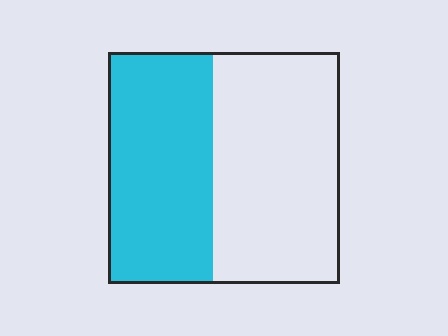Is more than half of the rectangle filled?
No.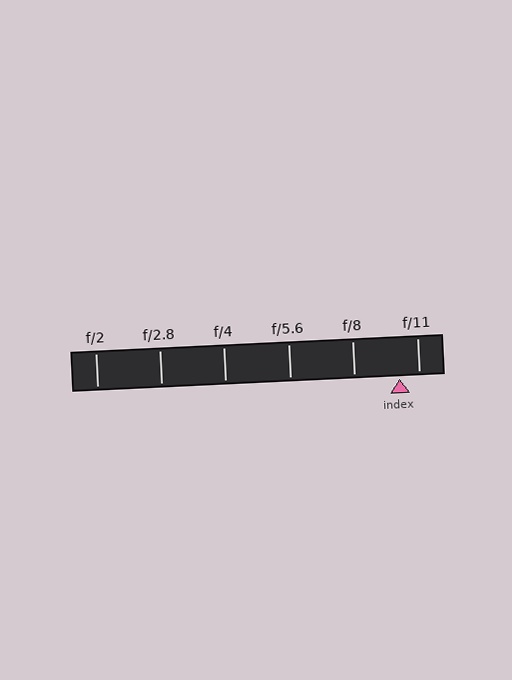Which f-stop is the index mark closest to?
The index mark is closest to f/11.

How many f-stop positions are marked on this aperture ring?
There are 6 f-stop positions marked.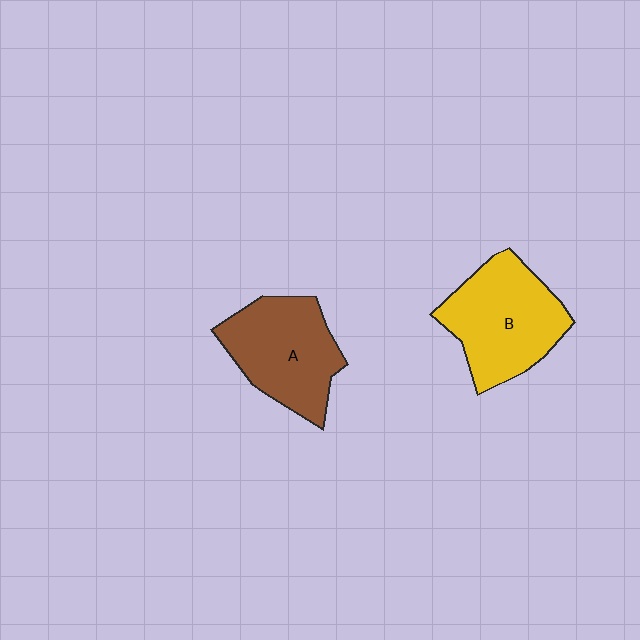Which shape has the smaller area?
Shape A (brown).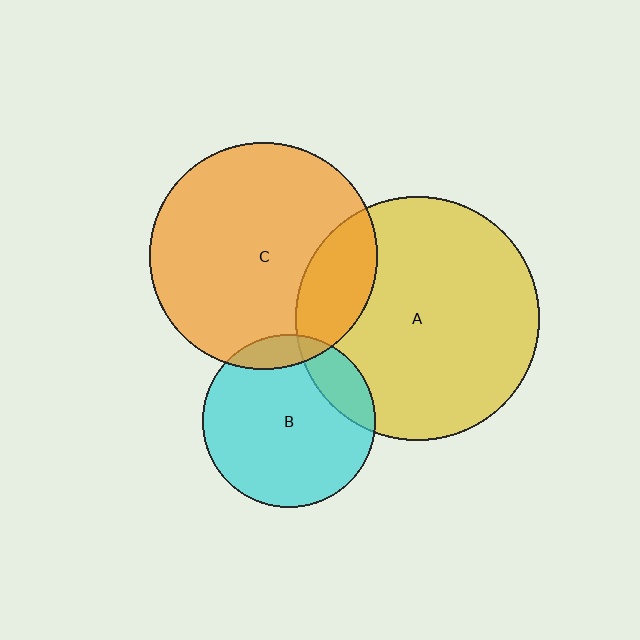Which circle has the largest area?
Circle A (yellow).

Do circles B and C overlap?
Yes.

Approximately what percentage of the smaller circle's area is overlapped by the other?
Approximately 10%.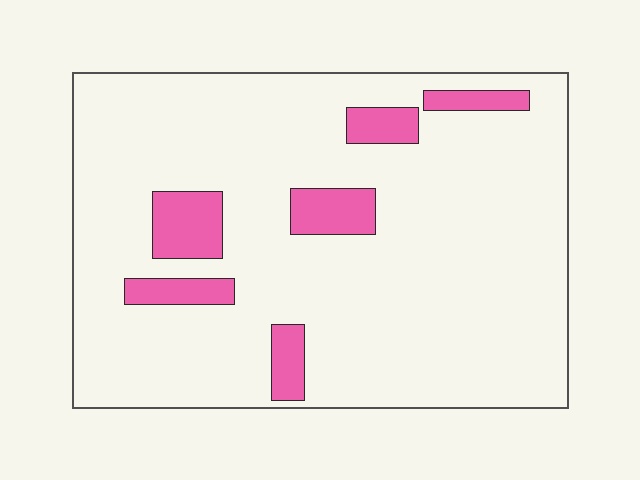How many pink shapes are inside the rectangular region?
6.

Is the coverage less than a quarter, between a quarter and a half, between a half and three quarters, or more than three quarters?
Less than a quarter.